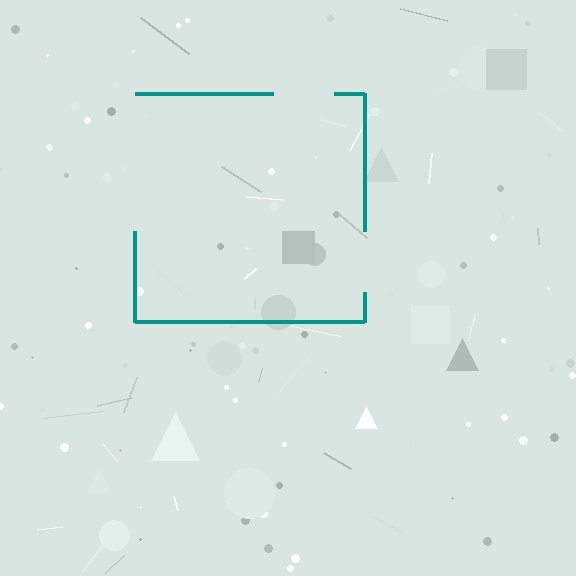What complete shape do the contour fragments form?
The contour fragments form a square.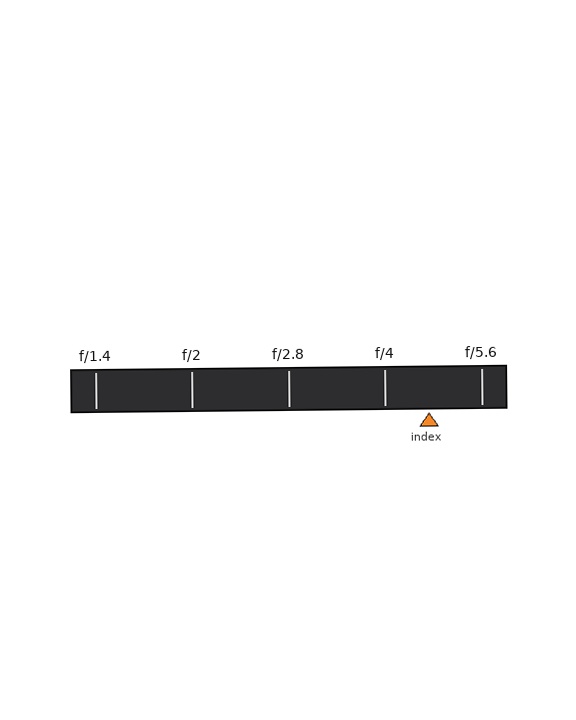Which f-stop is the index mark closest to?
The index mark is closest to f/4.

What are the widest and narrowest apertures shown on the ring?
The widest aperture shown is f/1.4 and the narrowest is f/5.6.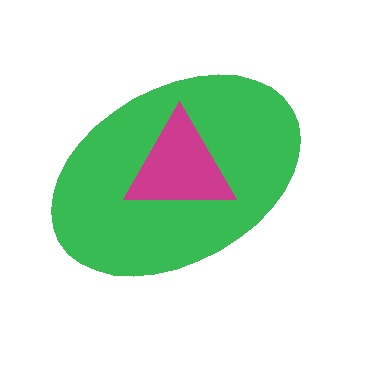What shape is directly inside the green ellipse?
The magenta triangle.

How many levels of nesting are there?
2.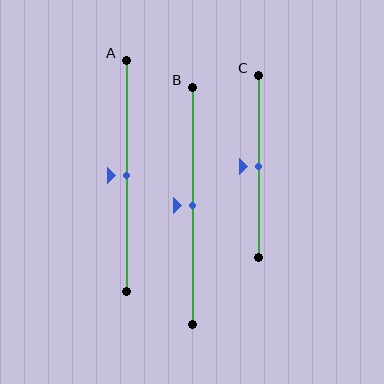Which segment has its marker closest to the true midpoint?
Segment A has its marker closest to the true midpoint.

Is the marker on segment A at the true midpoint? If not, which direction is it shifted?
Yes, the marker on segment A is at the true midpoint.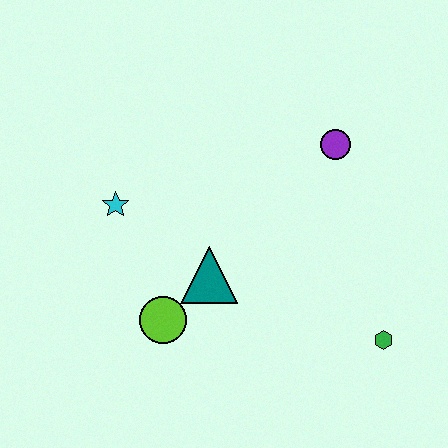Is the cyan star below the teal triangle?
No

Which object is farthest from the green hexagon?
The cyan star is farthest from the green hexagon.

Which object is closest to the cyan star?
The teal triangle is closest to the cyan star.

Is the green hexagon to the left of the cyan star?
No